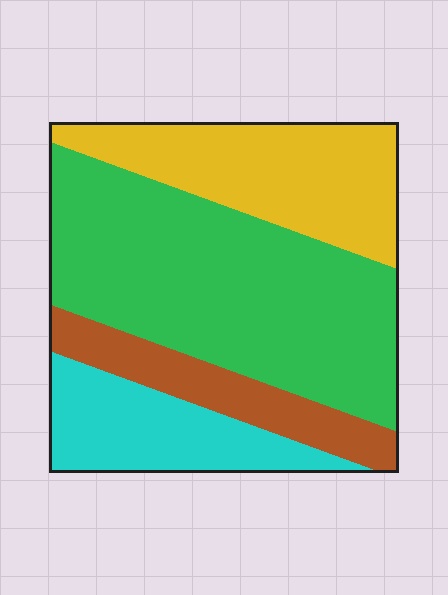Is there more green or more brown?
Green.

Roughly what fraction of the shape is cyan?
Cyan takes up about one sixth (1/6) of the shape.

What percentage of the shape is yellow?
Yellow covers roughly 25% of the shape.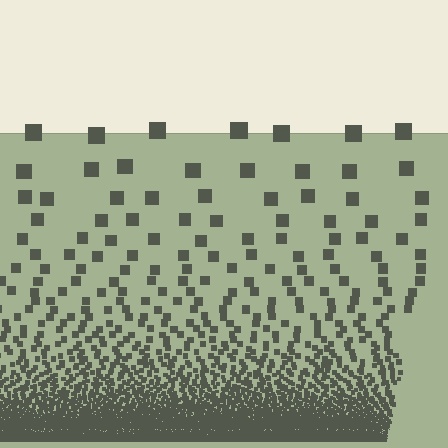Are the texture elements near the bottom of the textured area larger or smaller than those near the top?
Smaller. The gradient is inverted — elements near the bottom are smaller and denser.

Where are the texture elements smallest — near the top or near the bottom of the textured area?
Near the bottom.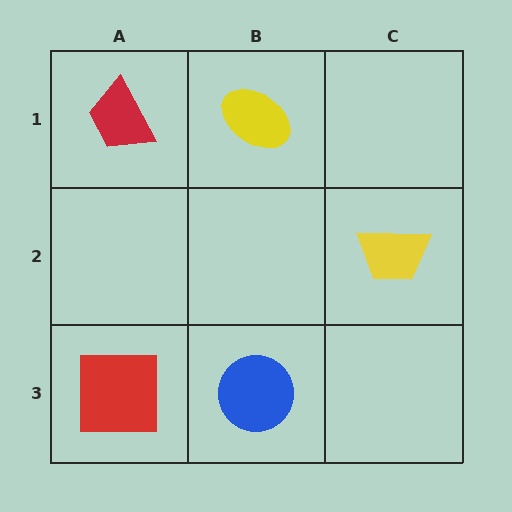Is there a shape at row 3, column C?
No, that cell is empty.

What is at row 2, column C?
A yellow trapezoid.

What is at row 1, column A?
A red trapezoid.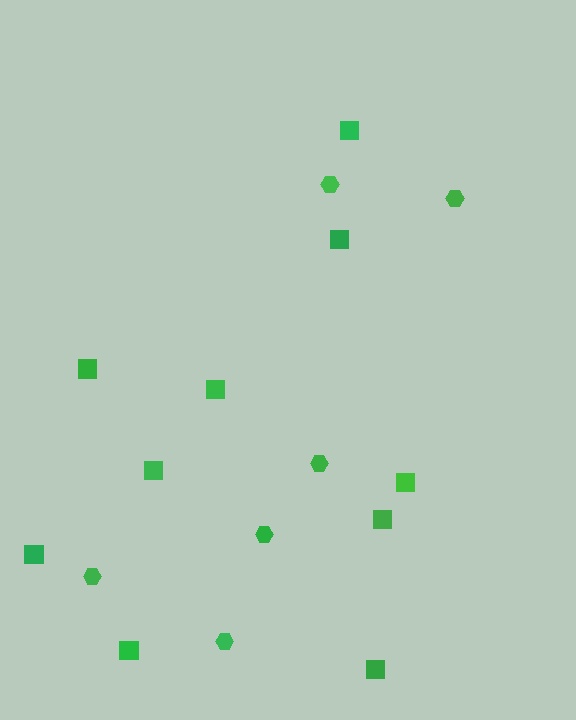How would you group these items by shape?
There are 2 groups: one group of hexagons (6) and one group of squares (10).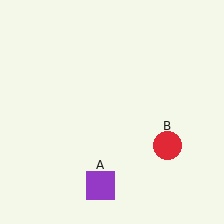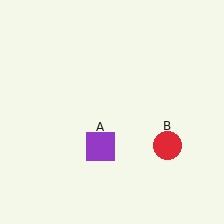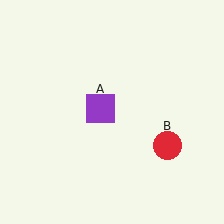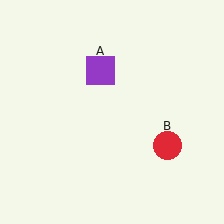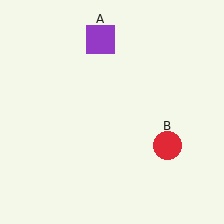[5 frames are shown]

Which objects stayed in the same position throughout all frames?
Red circle (object B) remained stationary.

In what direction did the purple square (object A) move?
The purple square (object A) moved up.